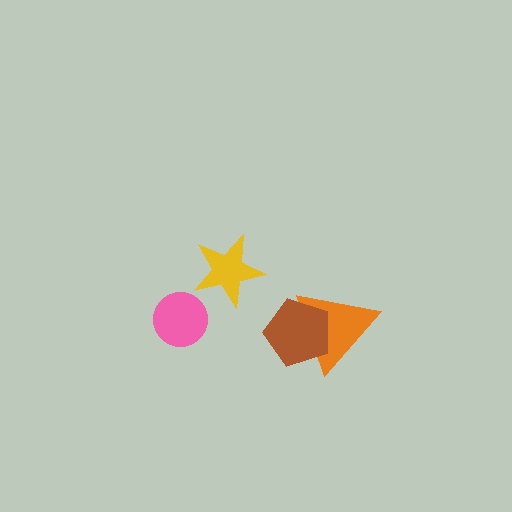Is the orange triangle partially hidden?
Yes, it is partially covered by another shape.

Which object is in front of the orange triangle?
The brown pentagon is in front of the orange triangle.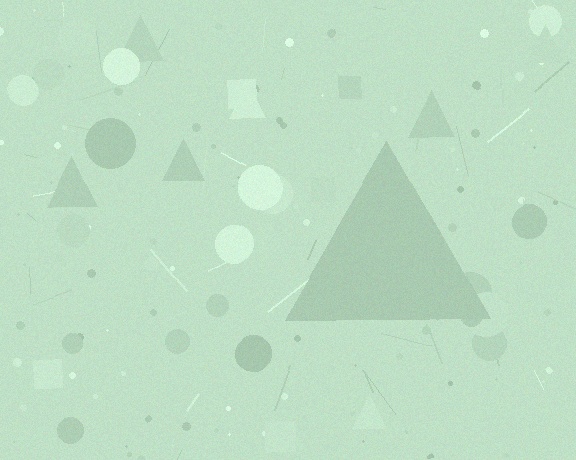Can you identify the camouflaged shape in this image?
The camouflaged shape is a triangle.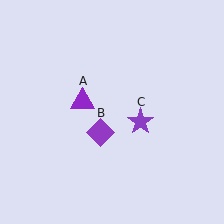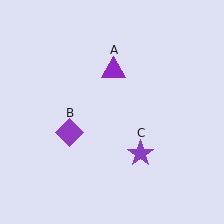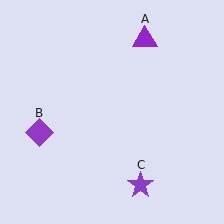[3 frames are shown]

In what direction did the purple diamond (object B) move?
The purple diamond (object B) moved left.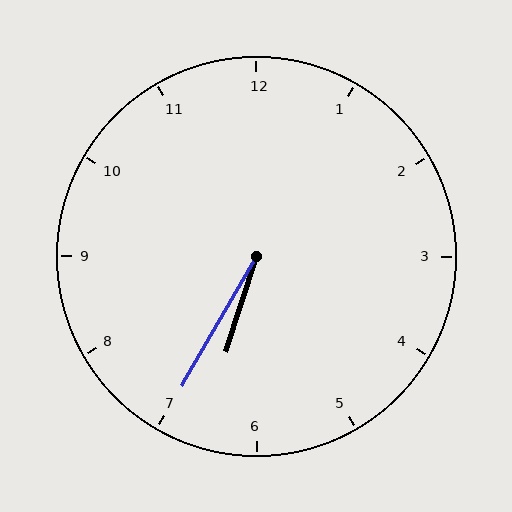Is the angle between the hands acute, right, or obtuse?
It is acute.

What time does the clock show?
6:35.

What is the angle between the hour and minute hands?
Approximately 12 degrees.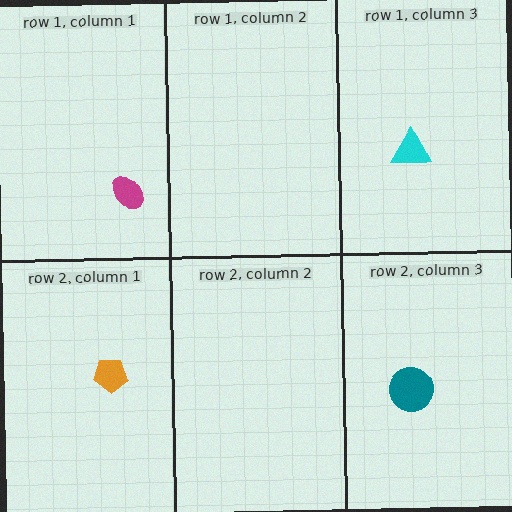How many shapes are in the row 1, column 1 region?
1.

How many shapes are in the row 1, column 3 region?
1.